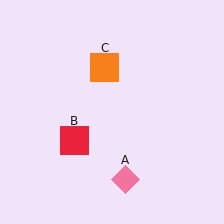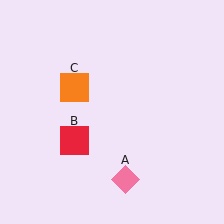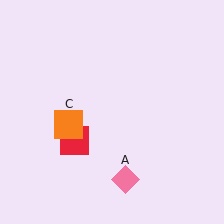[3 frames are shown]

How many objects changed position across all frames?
1 object changed position: orange square (object C).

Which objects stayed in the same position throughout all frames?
Pink diamond (object A) and red square (object B) remained stationary.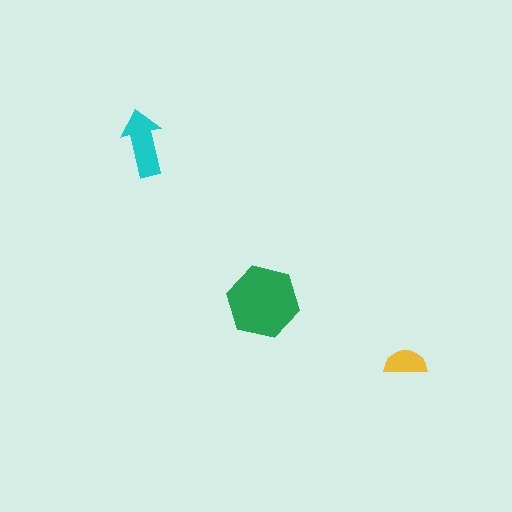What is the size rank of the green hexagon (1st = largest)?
1st.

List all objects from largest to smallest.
The green hexagon, the cyan arrow, the yellow semicircle.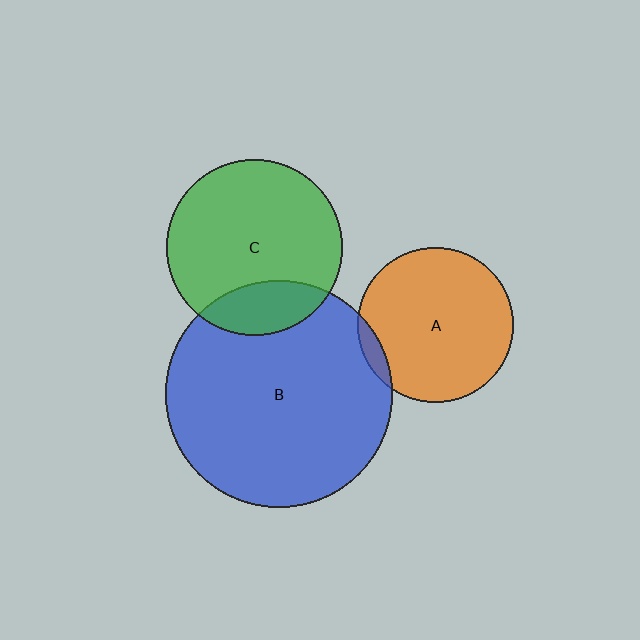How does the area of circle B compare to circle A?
Approximately 2.1 times.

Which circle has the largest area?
Circle B (blue).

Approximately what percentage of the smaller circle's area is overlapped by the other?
Approximately 20%.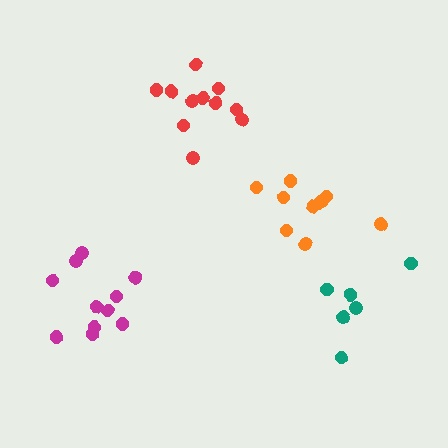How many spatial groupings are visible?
There are 4 spatial groupings.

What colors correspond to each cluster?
The clusters are colored: orange, teal, magenta, red.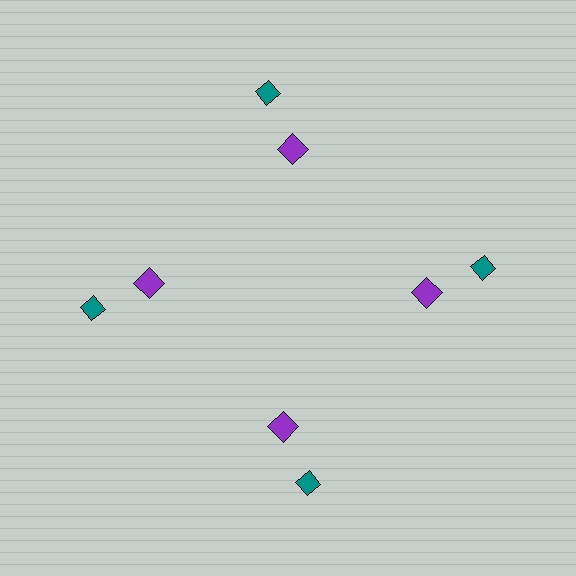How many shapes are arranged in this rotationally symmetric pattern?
There are 8 shapes, arranged in 4 groups of 2.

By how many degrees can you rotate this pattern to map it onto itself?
The pattern maps onto itself every 90 degrees of rotation.